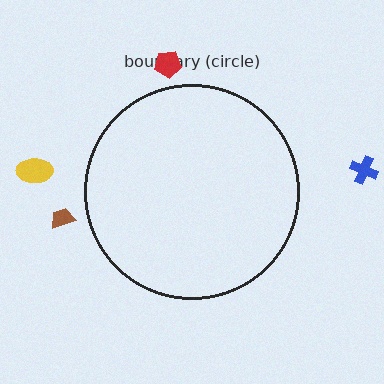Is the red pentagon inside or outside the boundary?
Outside.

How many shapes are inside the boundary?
0 inside, 4 outside.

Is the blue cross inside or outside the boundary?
Outside.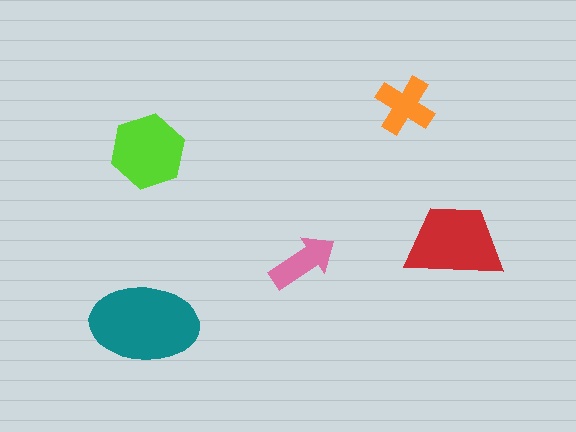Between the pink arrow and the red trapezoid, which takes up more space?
The red trapezoid.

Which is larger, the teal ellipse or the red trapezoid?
The teal ellipse.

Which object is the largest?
The teal ellipse.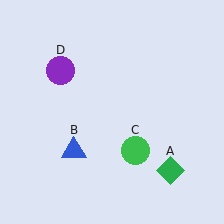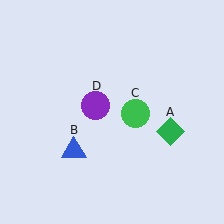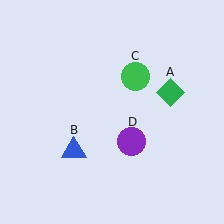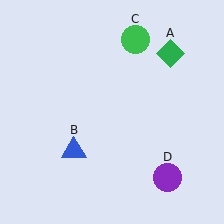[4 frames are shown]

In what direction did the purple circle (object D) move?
The purple circle (object D) moved down and to the right.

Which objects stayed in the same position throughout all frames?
Blue triangle (object B) remained stationary.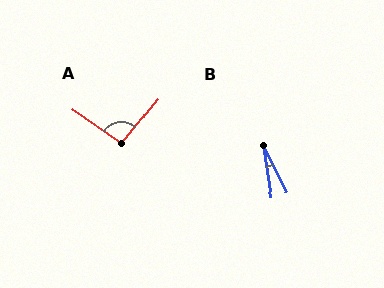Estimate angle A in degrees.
Approximately 95 degrees.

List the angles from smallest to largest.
B (17°), A (95°).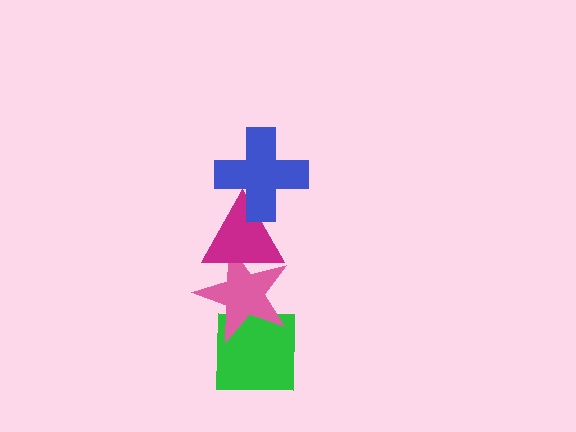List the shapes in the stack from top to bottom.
From top to bottom: the blue cross, the magenta triangle, the pink star, the green square.